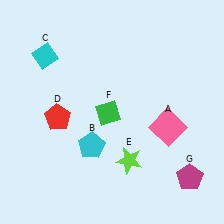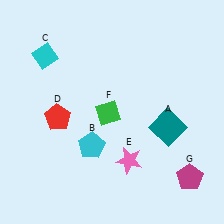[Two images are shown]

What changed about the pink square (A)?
In Image 1, A is pink. In Image 2, it changed to teal.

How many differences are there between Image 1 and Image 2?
There are 2 differences between the two images.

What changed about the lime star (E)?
In Image 1, E is lime. In Image 2, it changed to pink.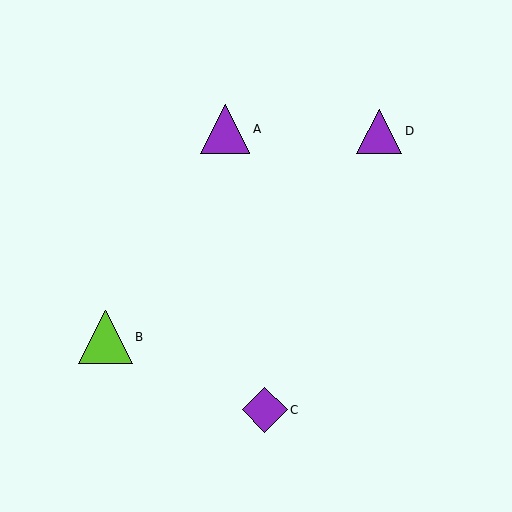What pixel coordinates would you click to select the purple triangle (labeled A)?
Click at (225, 129) to select the purple triangle A.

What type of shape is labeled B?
Shape B is a lime triangle.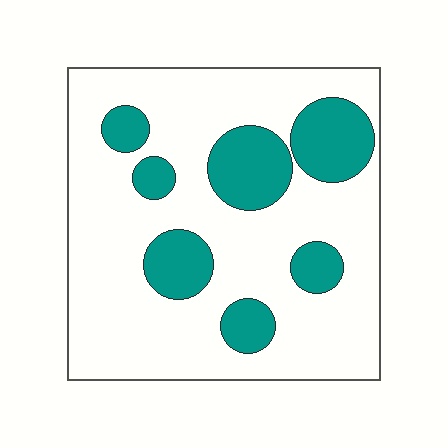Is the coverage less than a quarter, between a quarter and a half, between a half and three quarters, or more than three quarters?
Less than a quarter.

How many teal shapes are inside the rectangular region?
7.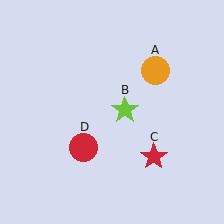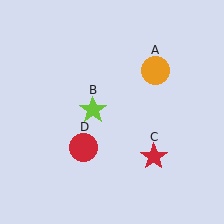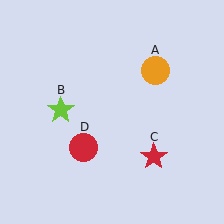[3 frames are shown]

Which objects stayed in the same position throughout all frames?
Orange circle (object A) and red star (object C) and red circle (object D) remained stationary.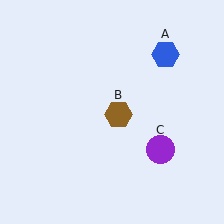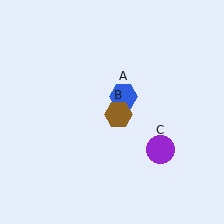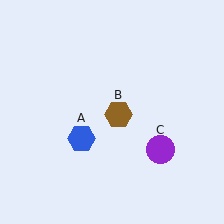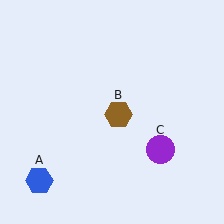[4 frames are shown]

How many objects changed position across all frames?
1 object changed position: blue hexagon (object A).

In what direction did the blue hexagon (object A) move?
The blue hexagon (object A) moved down and to the left.